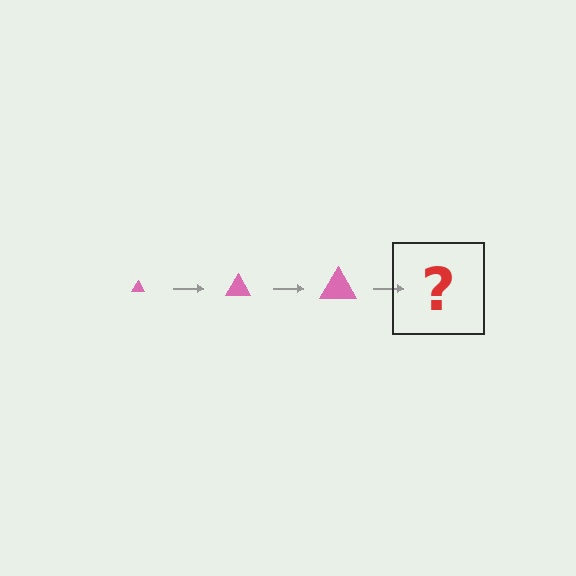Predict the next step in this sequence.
The next step is a pink triangle, larger than the previous one.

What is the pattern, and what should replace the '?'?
The pattern is that the triangle gets progressively larger each step. The '?' should be a pink triangle, larger than the previous one.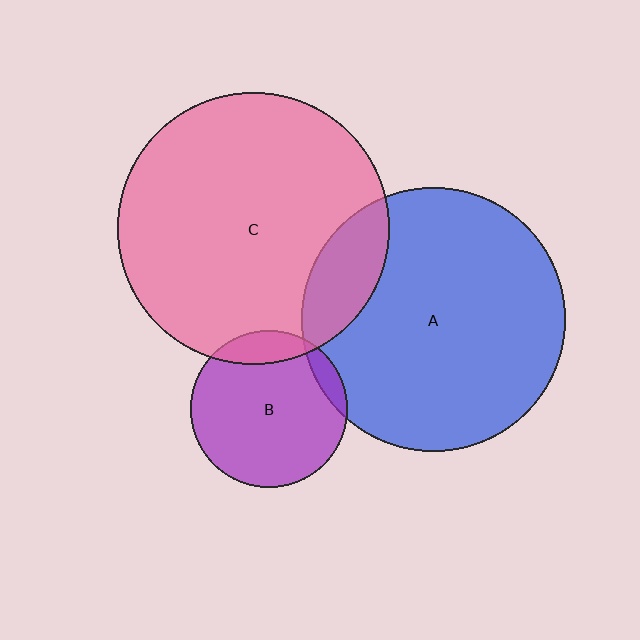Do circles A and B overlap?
Yes.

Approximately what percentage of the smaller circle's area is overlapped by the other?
Approximately 10%.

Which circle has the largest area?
Circle C (pink).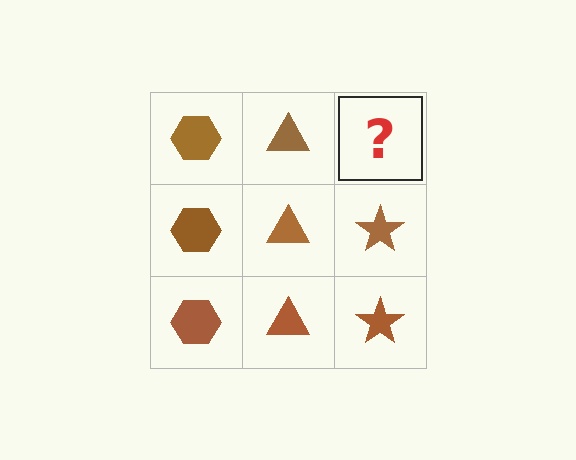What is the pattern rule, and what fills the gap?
The rule is that each column has a consistent shape. The gap should be filled with a brown star.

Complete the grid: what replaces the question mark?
The question mark should be replaced with a brown star.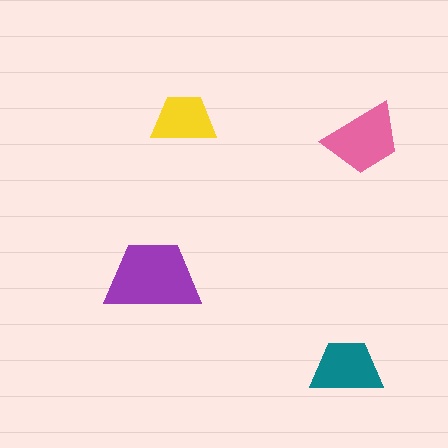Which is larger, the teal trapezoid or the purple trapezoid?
The purple one.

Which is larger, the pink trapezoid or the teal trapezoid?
The pink one.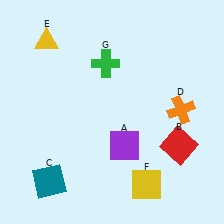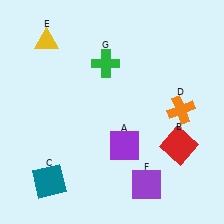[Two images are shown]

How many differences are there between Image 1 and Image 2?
There is 1 difference between the two images.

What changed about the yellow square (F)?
In Image 1, F is yellow. In Image 2, it changed to purple.